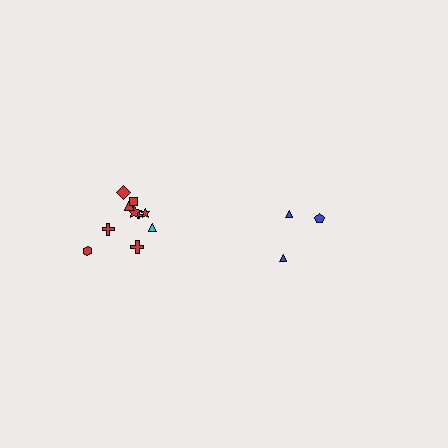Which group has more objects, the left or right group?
The left group.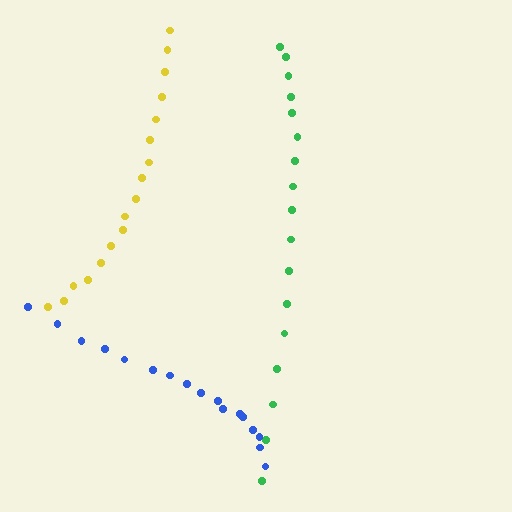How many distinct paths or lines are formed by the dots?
There are 3 distinct paths.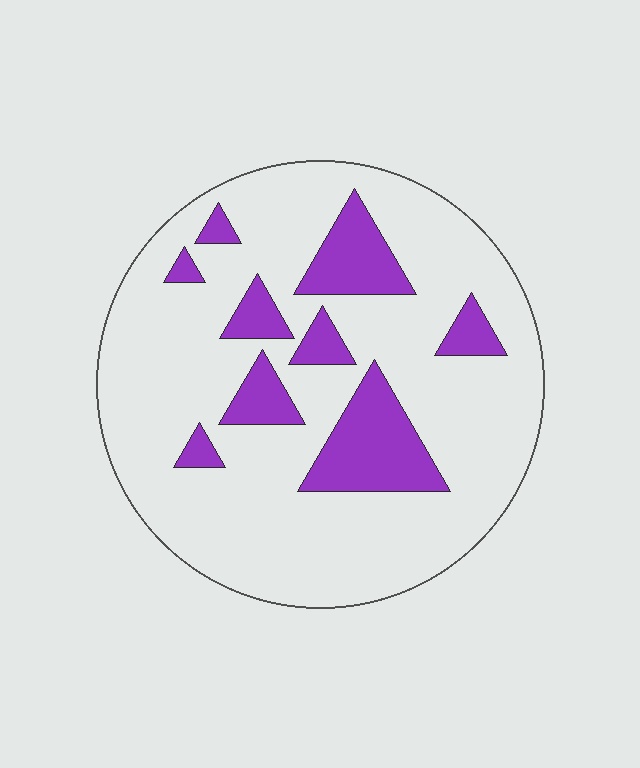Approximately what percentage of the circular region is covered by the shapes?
Approximately 20%.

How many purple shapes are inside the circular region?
9.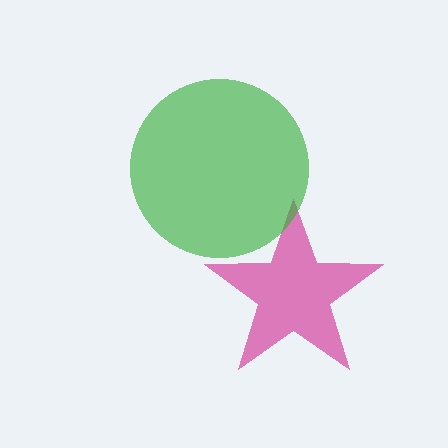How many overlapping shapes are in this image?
There are 2 overlapping shapes in the image.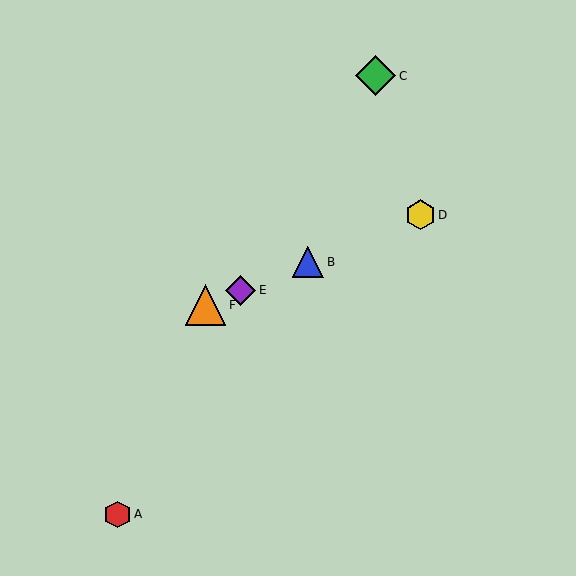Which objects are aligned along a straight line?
Objects B, D, E, F are aligned along a straight line.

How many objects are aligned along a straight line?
4 objects (B, D, E, F) are aligned along a straight line.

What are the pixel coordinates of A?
Object A is at (117, 514).